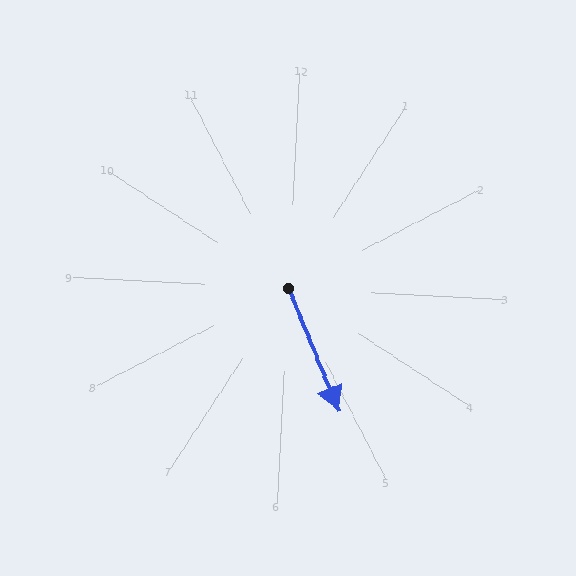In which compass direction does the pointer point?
Southeast.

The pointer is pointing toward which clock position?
Roughly 5 o'clock.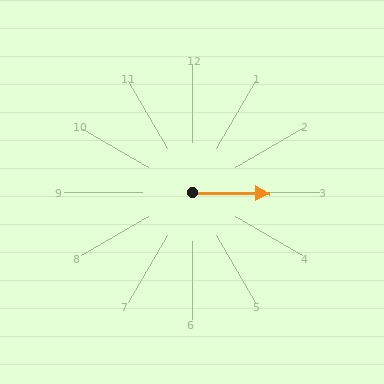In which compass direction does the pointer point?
East.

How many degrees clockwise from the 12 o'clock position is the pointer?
Approximately 91 degrees.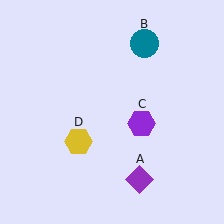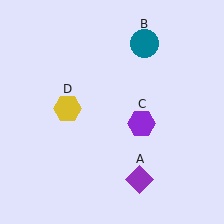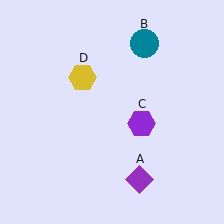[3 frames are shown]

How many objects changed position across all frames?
1 object changed position: yellow hexagon (object D).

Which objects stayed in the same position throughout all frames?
Purple diamond (object A) and teal circle (object B) and purple hexagon (object C) remained stationary.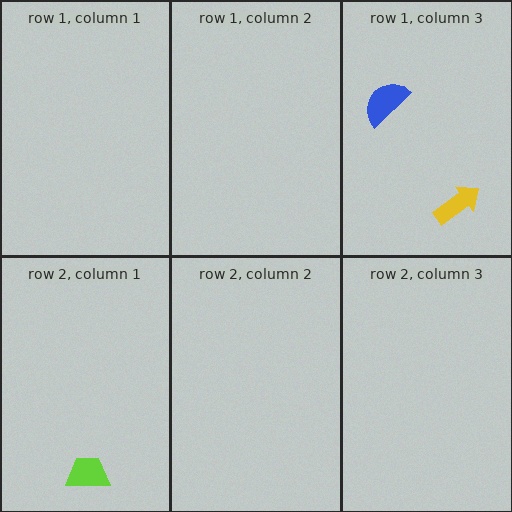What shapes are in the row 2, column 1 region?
The lime trapezoid.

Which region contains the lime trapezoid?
The row 2, column 1 region.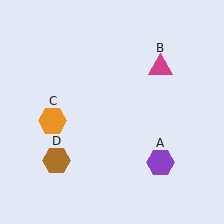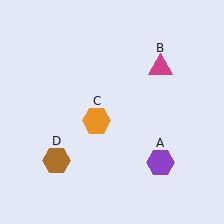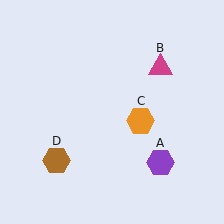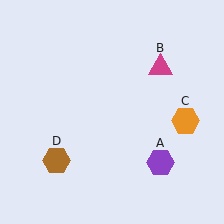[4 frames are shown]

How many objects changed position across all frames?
1 object changed position: orange hexagon (object C).